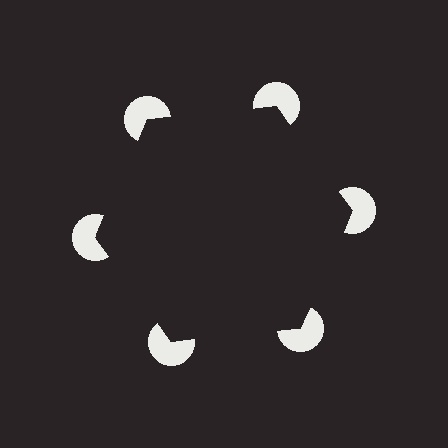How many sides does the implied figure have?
6 sides.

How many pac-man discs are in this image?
There are 6 — one at each vertex of the illusory hexagon.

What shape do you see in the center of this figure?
An illusory hexagon — its edges are inferred from the aligned wedge cuts in the pac-man discs, not physically drawn.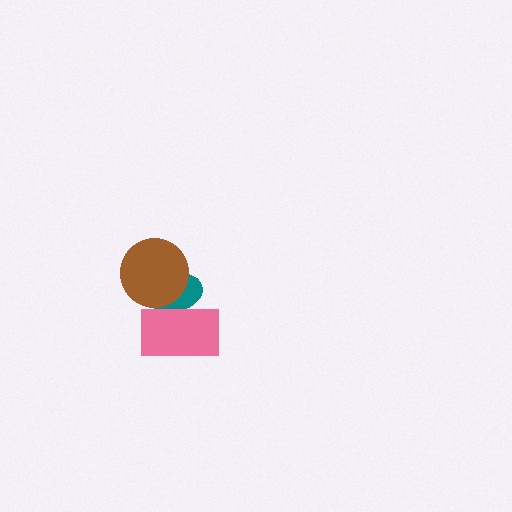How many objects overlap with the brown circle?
2 objects overlap with the brown circle.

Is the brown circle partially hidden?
No, no other shape covers it.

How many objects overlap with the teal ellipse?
2 objects overlap with the teal ellipse.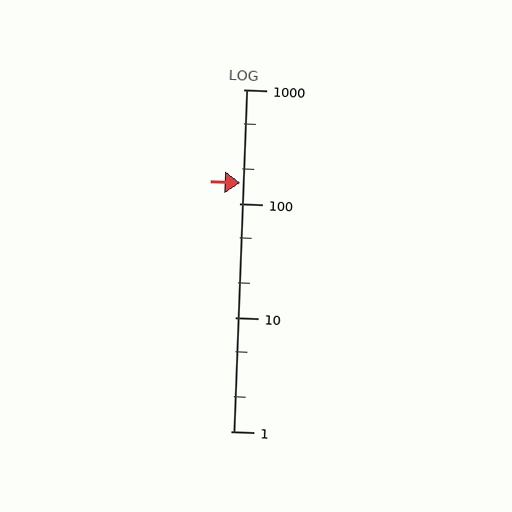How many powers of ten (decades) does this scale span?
The scale spans 3 decades, from 1 to 1000.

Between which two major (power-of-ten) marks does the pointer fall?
The pointer is between 100 and 1000.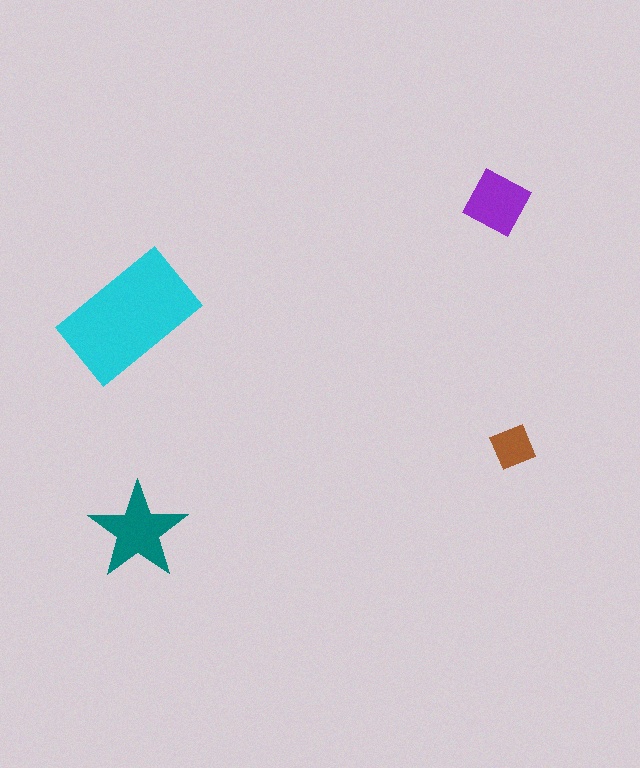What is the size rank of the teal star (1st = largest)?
2nd.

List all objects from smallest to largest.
The brown diamond, the purple square, the teal star, the cyan rectangle.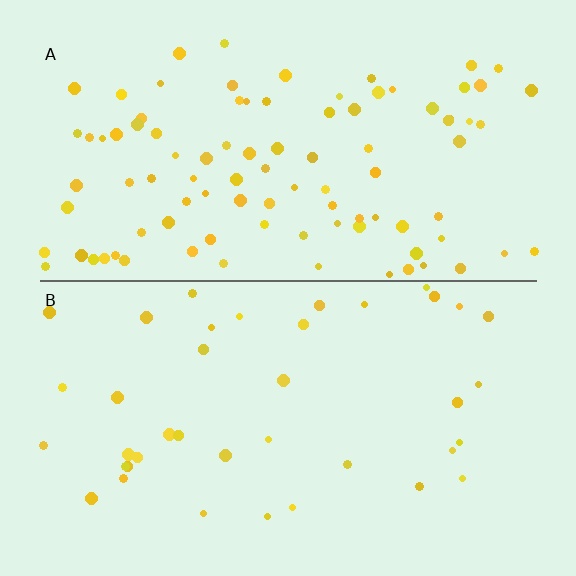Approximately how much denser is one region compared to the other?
Approximately 2.4× — region A over region B.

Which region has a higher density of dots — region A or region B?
A (the top).